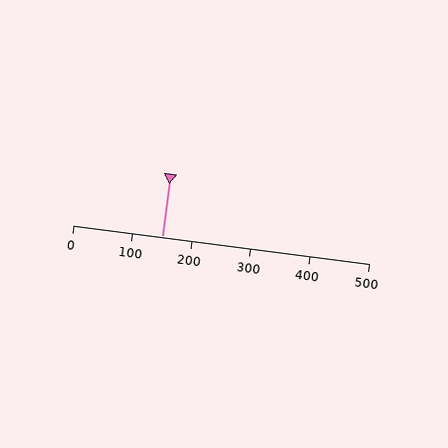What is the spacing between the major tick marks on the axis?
The major ticks are spaced 100 apart.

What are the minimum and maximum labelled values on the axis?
The axis runs from 0 to 500.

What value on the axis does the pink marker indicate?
The marker indicates approximately 150.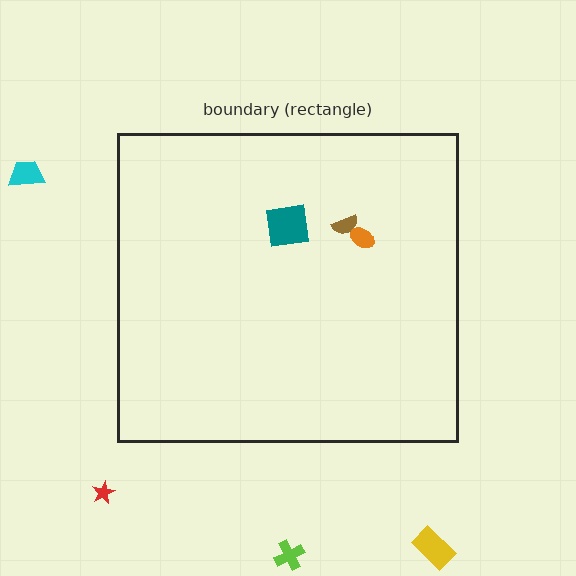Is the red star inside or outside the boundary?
Outside.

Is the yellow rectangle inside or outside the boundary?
Outside.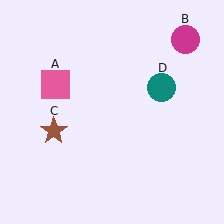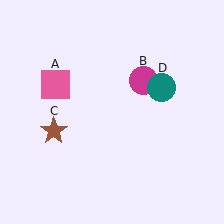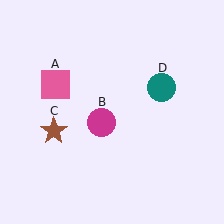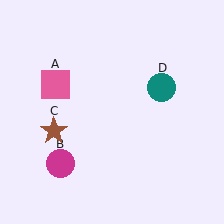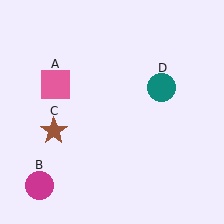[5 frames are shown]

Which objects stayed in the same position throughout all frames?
Pink square (object A) and brown star (object C) and teal circle (object D) remained stationary.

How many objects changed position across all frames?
1 object changed position: magenta circle (object B).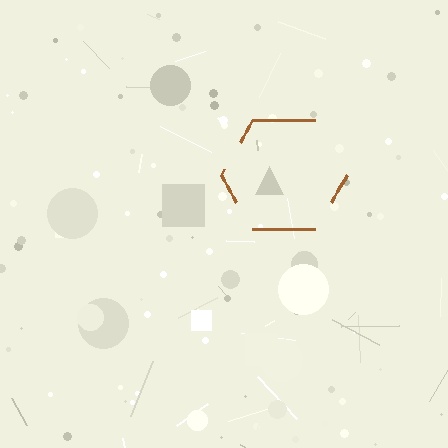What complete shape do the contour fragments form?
The contour fragments form a hexagon.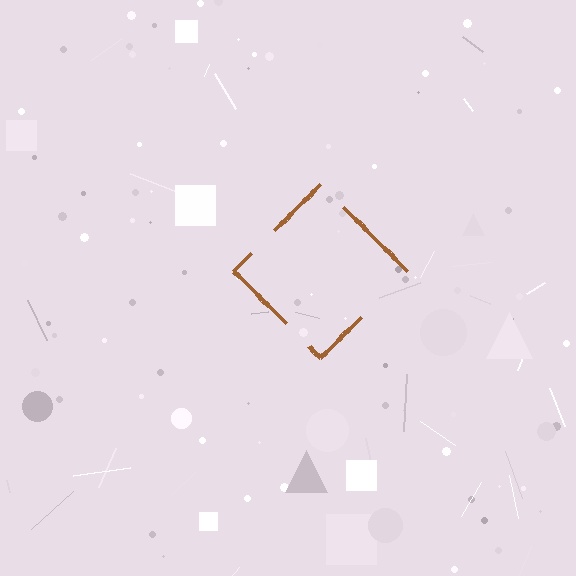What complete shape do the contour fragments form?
The contour fragments form a diamond.